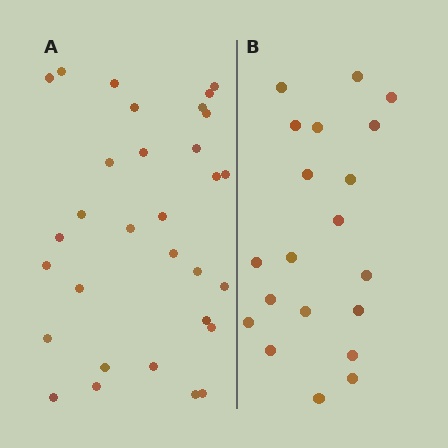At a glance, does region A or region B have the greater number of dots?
Region A (the left region) has more dots.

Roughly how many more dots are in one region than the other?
Region A has roughly 12 or so more dots than region B.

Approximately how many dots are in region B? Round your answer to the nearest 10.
About 20 dots.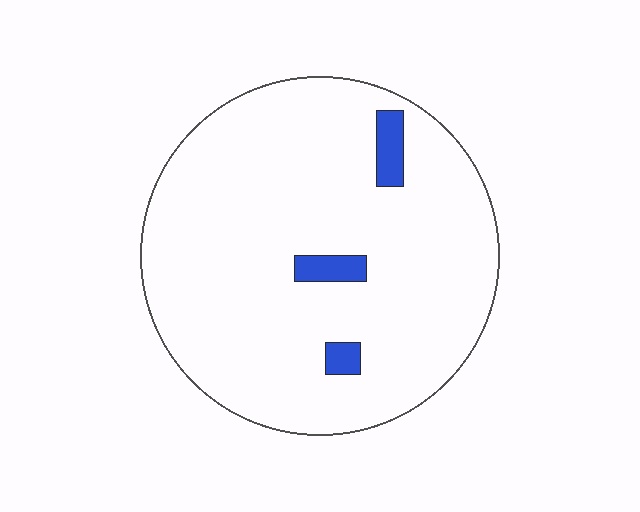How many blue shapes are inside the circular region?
3.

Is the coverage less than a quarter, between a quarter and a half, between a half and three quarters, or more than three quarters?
Less than a quarter.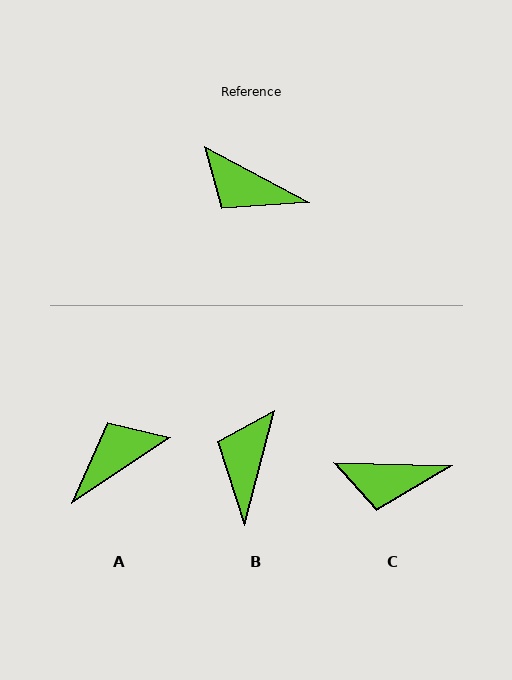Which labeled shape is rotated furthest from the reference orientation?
A, about 118 degrees away.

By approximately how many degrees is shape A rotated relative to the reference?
Approximately 118 degrees clockwise.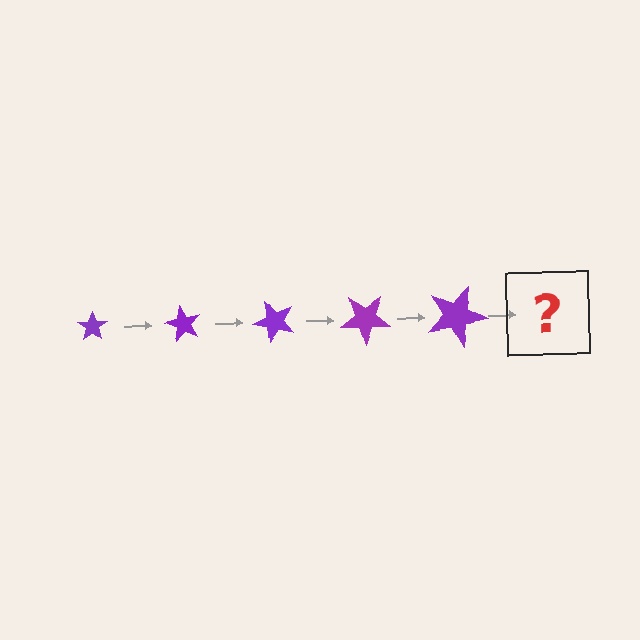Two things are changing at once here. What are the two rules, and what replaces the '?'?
The two rules are that the star grows larger each step and it rotates 60 degrees each step. The '?' should be a star, larger than the previous one and rotated 300 degrees from the start.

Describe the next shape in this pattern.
It should be a star, larger than the previous one and rotated 300 degrees from the start.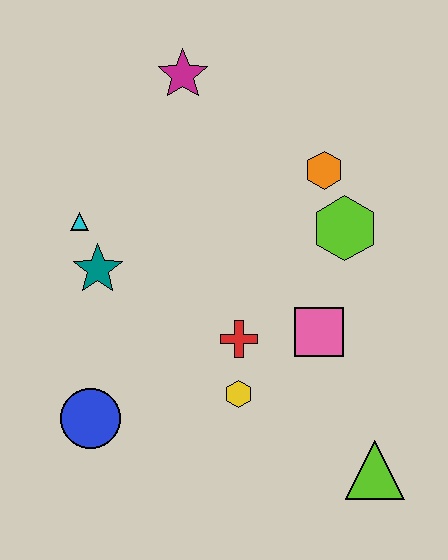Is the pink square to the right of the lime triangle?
No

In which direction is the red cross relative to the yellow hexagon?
The red cross is above the yellow hexagon.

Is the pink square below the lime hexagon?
Yes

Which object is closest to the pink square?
The red cross is closest to the pink square.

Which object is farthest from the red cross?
The magenta star is farthest from the red cross.